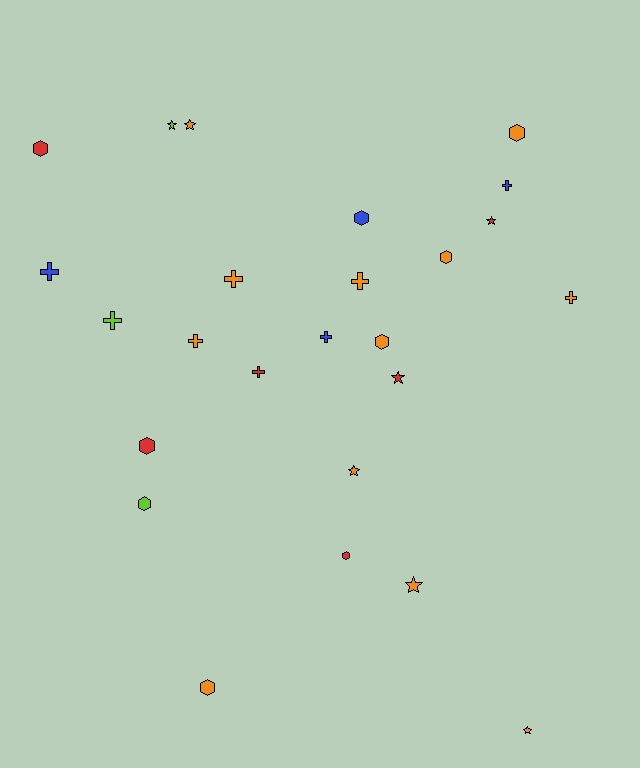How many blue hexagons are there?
There is 1 blue hexagon.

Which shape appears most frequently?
Hexagon, with 9 objects.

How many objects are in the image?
There are 25 objects.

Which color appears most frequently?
Orange, with 12 objects.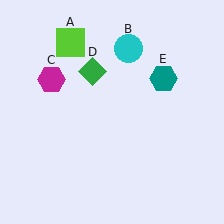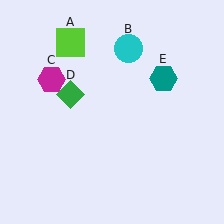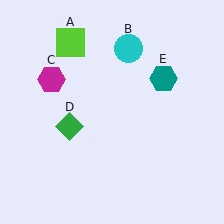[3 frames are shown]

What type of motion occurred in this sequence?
The green diamond (object D) rotated counterclockwise around the center of the scene.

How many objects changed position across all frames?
1 object changed position: green diamond (object D).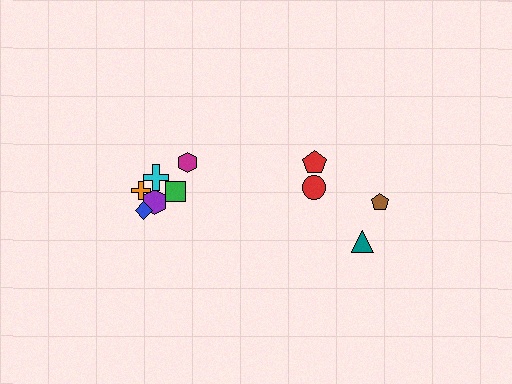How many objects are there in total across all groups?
There are 10 objects.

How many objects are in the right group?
There are 4 objects.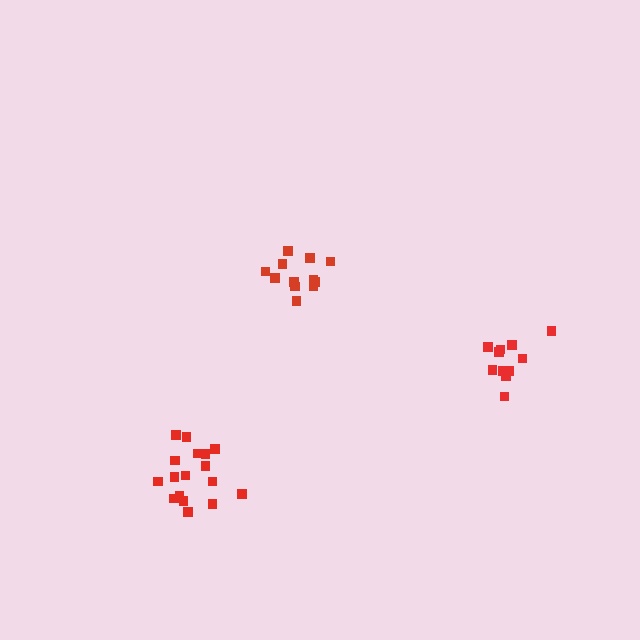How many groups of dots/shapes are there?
There are 3 groups.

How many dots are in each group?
Group 1: 12 dots, Group 2: 17 dots, Group 3: 12 dots (41 total).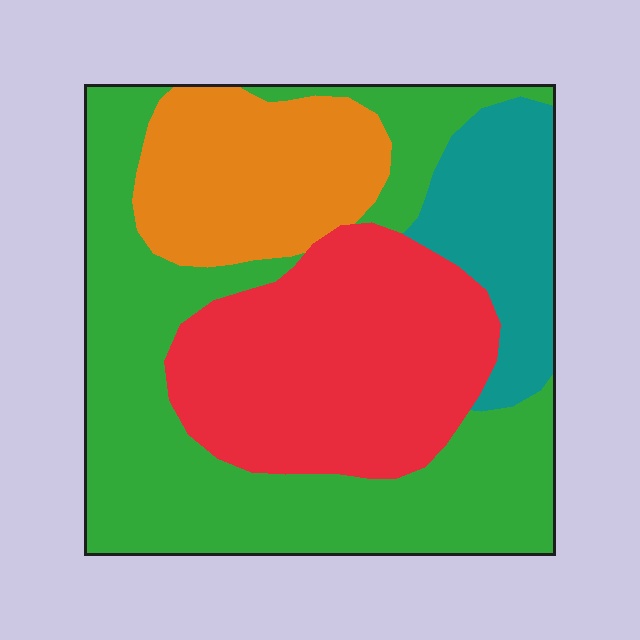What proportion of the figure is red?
Red covers roughly 30% of the figure.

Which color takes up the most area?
Green, at roughly 40%.